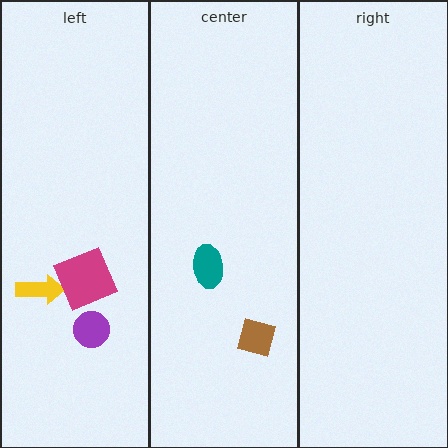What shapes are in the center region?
The teal ellipse, the brown diamond.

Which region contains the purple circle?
The left region.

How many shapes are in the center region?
2.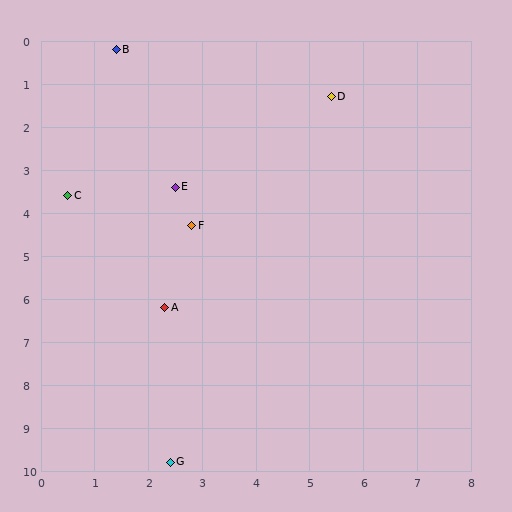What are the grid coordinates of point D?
Point D is at approximately (5.4, 1.3).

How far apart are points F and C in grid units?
Points F and C are about 2.4 grid units apart.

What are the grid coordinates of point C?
Point C is at approximately (0.5, 3.6).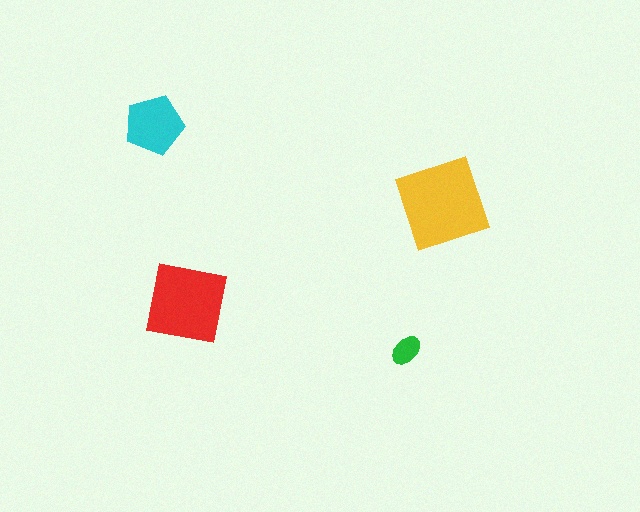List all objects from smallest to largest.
The green ellipse, the cyan pentagon, the red square, the yellow square.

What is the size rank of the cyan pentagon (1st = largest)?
3rd.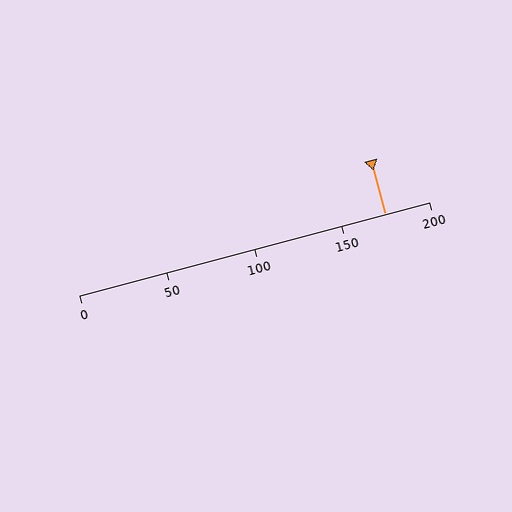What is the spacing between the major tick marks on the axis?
The major ticks are spaced 50 apart.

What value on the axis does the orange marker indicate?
The marker indicates approximately 175.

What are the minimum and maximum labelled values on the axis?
The axis runs from 0 to 200.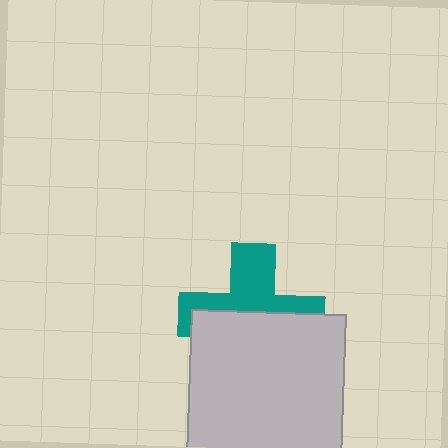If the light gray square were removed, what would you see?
You would see the complete teal cross.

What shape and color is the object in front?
The object in front is a light gray square.